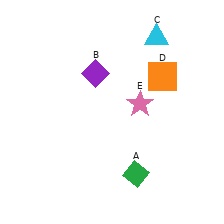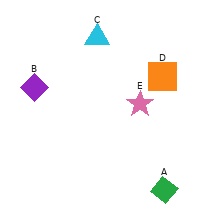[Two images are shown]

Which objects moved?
The objects that moved are: the green diamond (A), the purple diamond (B), the cyan triangle (C).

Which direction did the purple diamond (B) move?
The purple diamond (B) moved left.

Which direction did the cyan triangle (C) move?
The cyan triangle (C) moved left.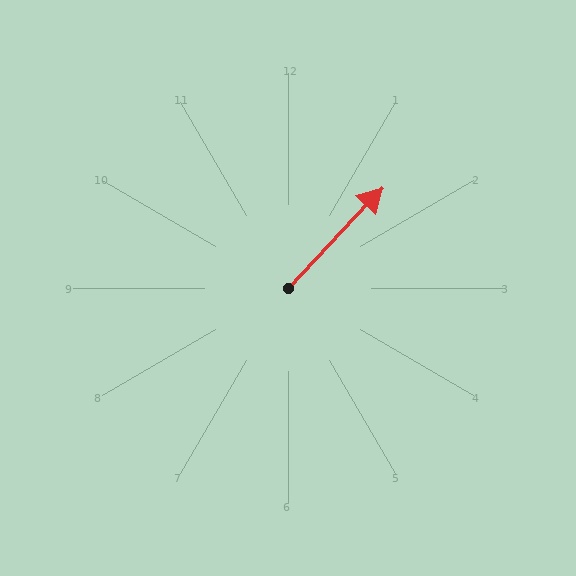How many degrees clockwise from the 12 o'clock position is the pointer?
Approximately 43 degrees.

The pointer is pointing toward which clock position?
Roughly 1 o'clock.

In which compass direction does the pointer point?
Northeast.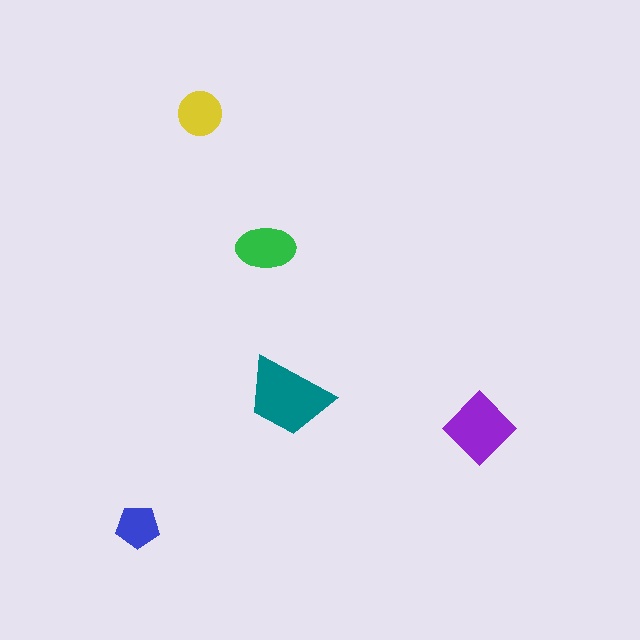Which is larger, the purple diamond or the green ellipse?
The purple diamond.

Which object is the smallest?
The blue pentagon.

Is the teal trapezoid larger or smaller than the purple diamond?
Larger.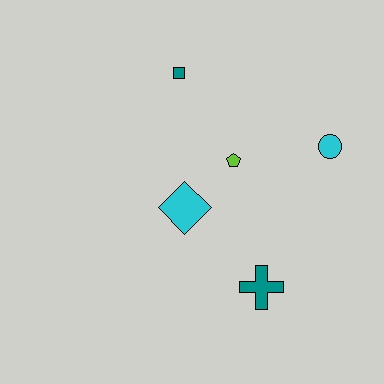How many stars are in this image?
There are no stars.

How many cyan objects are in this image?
There are 2 cyan objects.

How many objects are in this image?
There are 5 objects.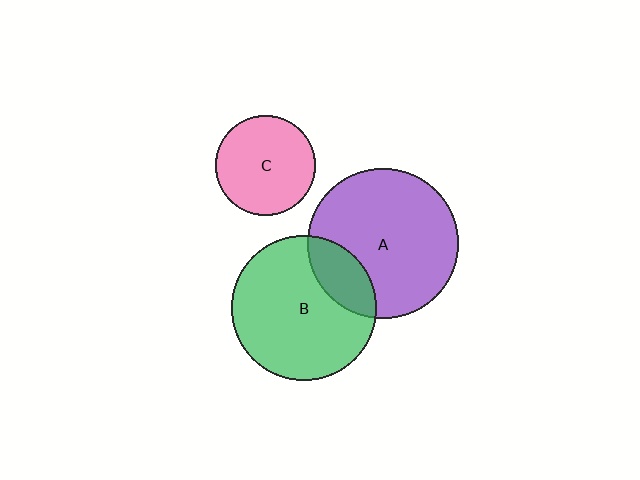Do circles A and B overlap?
Yes.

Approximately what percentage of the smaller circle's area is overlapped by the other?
Approximately 20%.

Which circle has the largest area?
Circle A (purple).